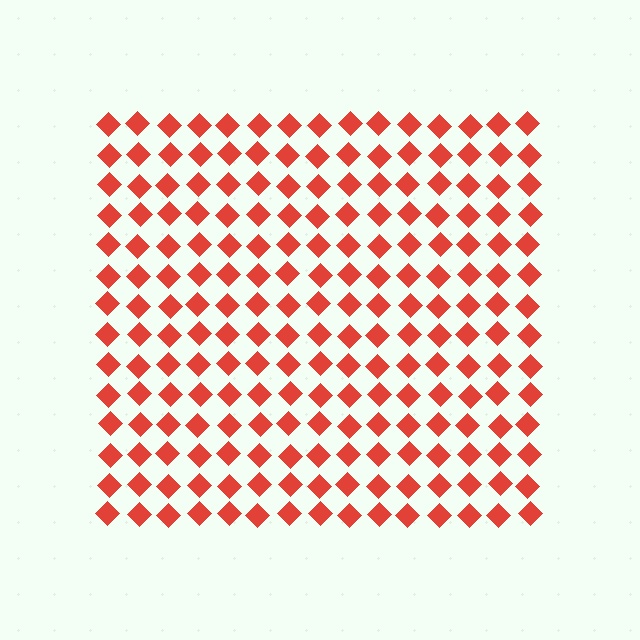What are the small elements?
The small elements are diamonds.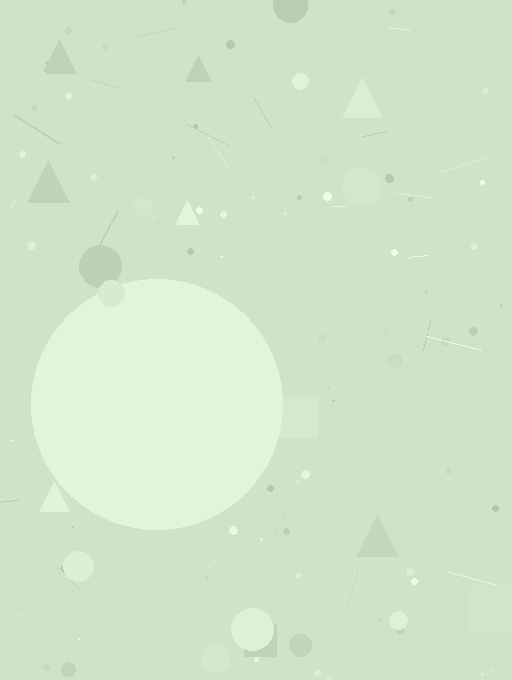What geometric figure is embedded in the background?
A circle is embedded in the background.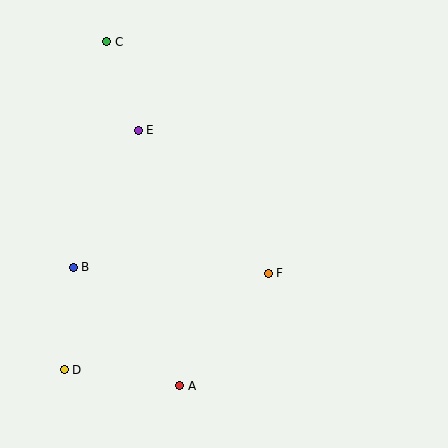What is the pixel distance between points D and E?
The distance between D and E is 251 pixels.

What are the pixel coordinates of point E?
Point E is at (138, 130).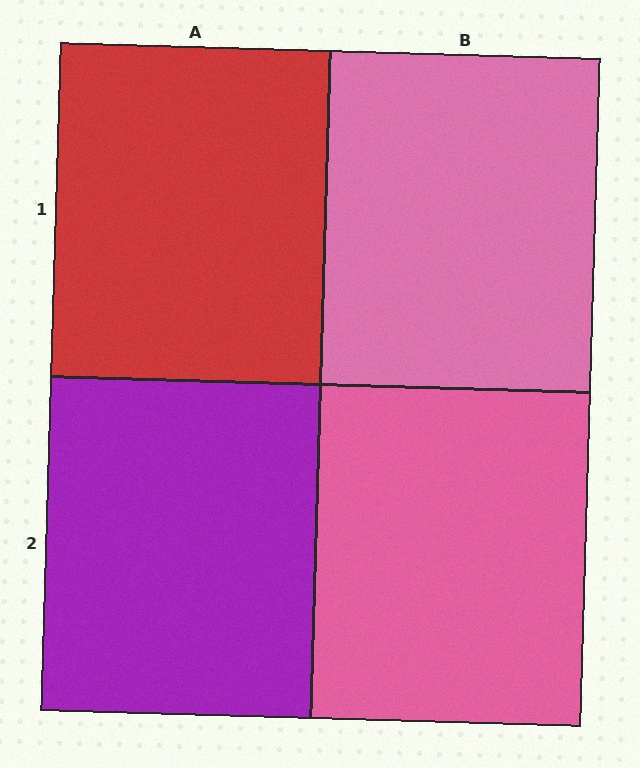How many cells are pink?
2 cells are pink.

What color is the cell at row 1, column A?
Red.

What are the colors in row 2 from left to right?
Purple, pink.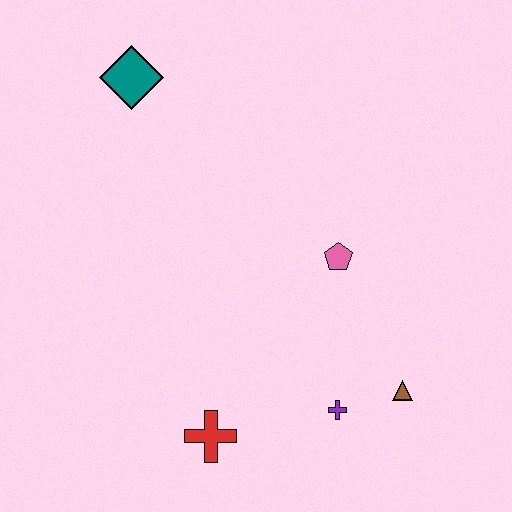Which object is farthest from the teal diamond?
The brown triangle is farthest from the teal diamond.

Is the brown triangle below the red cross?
No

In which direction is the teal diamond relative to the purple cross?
The teal diamond is above the purple cross.